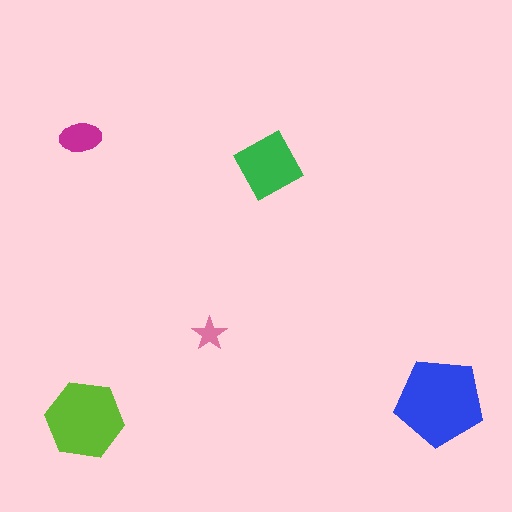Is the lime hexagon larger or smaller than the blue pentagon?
Smaller.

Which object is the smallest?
The pink star.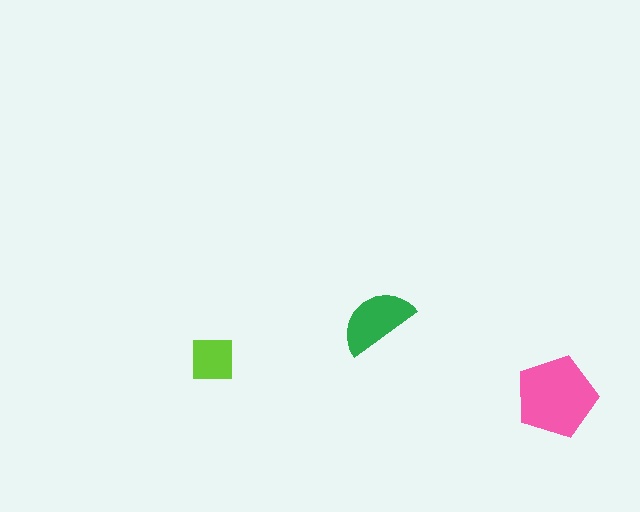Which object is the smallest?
The lime square.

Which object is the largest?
The pink pentagon.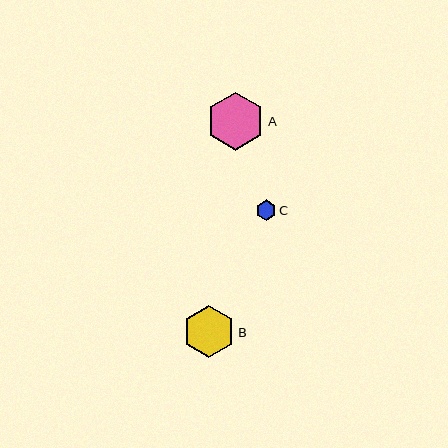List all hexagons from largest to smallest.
From largest to smallest: A, B, C.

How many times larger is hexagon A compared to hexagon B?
Hexagon A is approximately 1.1 times the size of hexagon B.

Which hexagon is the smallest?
Hexagon C is the smallest with a size of approximately 20 pixels.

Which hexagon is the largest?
Hexagon A is the largest with a size of approximately 58 pixels.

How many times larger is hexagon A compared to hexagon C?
Hexagon A is approximately 2.9 times the size of hexagon C.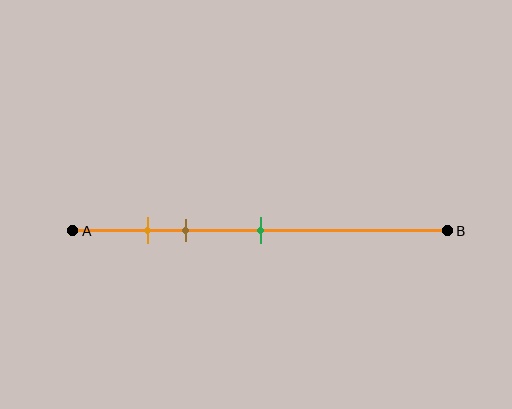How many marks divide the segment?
There are 3 marks dividing the segment.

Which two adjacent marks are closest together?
The orange and brown marks are the closest adjacent pair.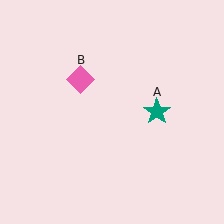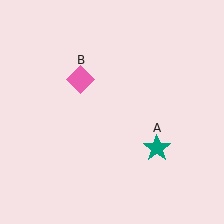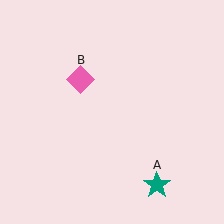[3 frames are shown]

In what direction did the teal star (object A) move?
The teal star (object A) moved down.